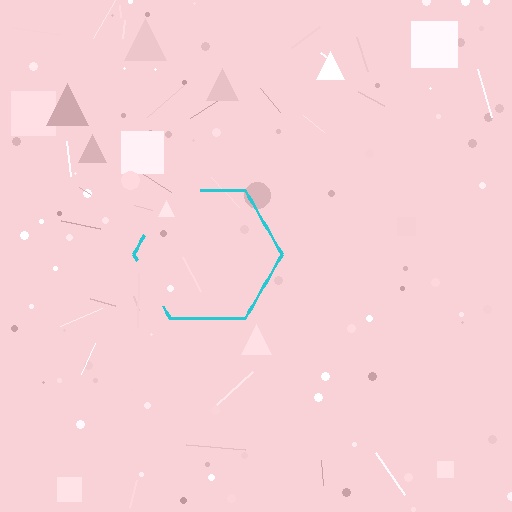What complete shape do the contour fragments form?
The contour fragments form a hexagon.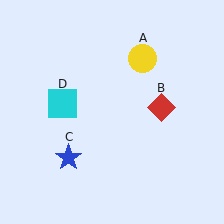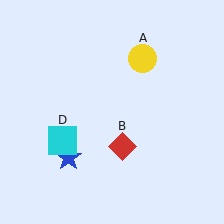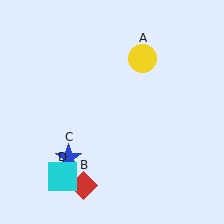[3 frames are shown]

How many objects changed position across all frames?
2 objects changed position: red diamond (object B), cyan square (object D).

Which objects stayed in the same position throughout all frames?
Yellow circle (object A) and blue star (object C) remained stationary.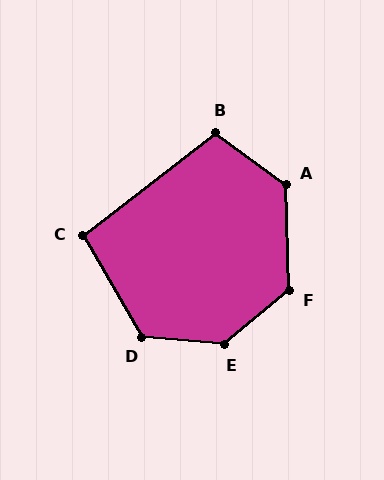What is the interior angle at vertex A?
Approximately 127 degrees (obtuse).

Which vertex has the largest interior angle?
E, at approximately 135 degrees.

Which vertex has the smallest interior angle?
C, at approximately 98 degrees.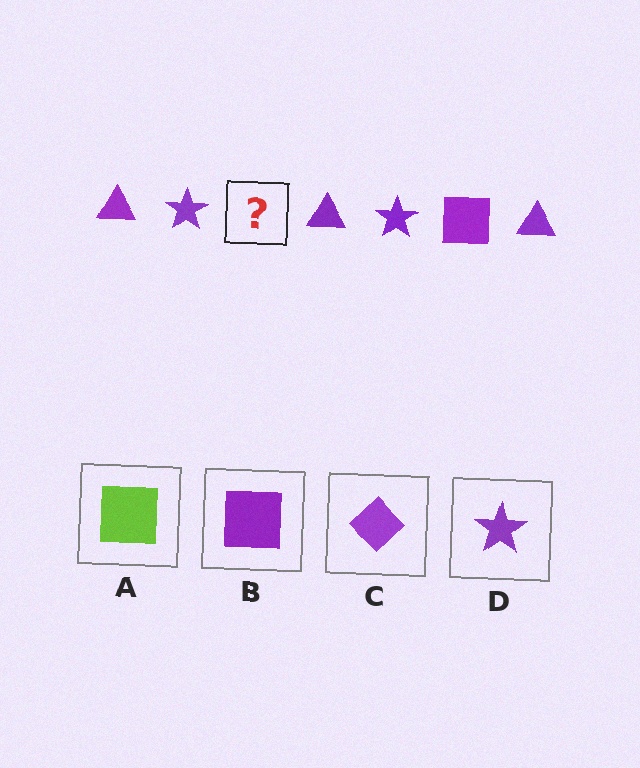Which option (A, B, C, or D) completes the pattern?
B.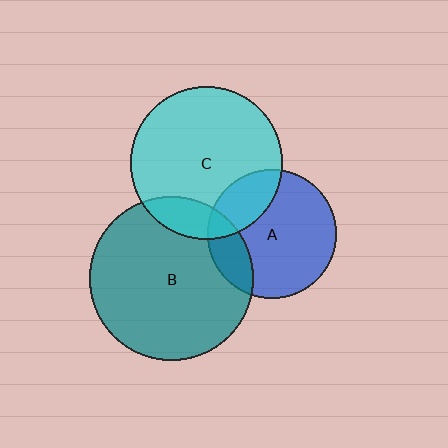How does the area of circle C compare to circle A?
Approximately 1.4 times.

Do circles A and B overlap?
Yes.